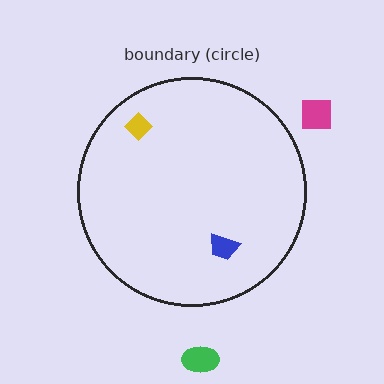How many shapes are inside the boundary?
2 inside, 2 outside.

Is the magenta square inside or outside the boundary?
Outside.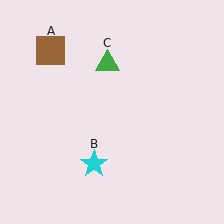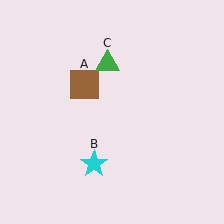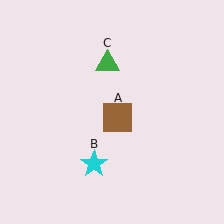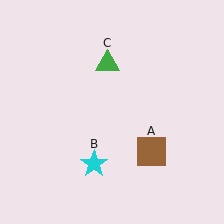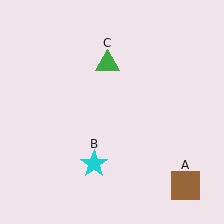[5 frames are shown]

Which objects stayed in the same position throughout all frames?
Cyan star (object B) and green triangle (object C) remained stationary.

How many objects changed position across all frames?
1 object changed position: brown square (object A).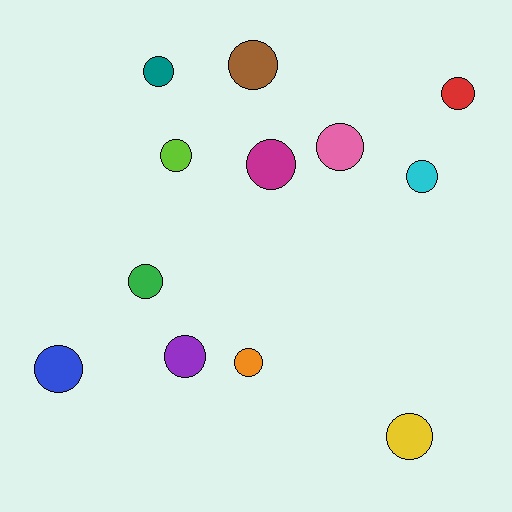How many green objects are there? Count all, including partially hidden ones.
There is 1 green object.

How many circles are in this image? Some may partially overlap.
There are 12 circles.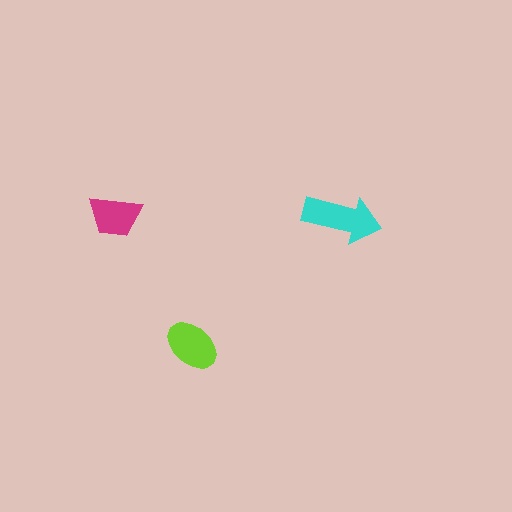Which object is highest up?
The magenta trapezoid is topmost.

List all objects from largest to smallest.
The cyan arrow, the lime ellipse, the magenta trapezoid.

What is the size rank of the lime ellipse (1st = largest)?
2nd.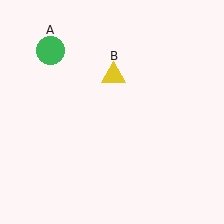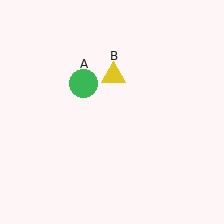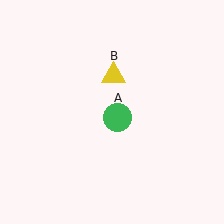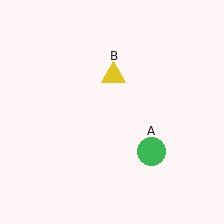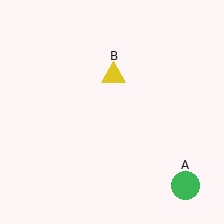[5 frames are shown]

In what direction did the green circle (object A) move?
The green circle (object A) moved down and to the right.